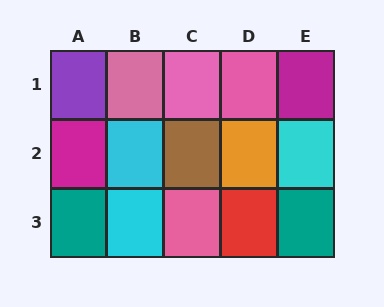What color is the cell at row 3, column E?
Teal.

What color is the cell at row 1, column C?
Pink.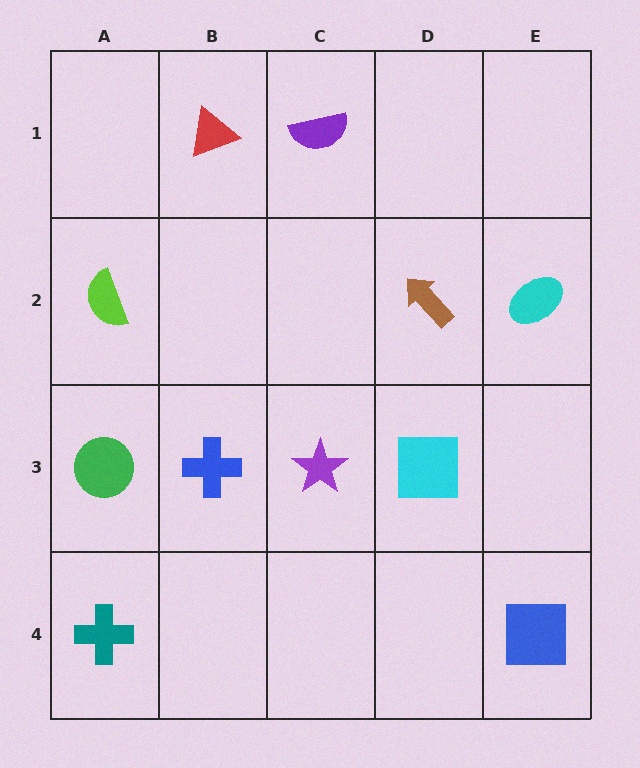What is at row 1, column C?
A purple semicircle.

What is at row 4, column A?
A teal cross.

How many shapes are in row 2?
3 shapes.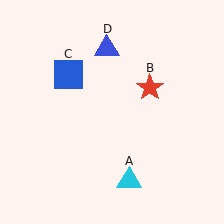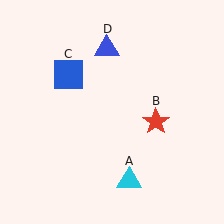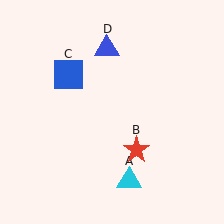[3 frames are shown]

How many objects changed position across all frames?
1 object changed position: red star (object B).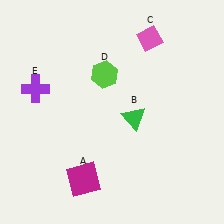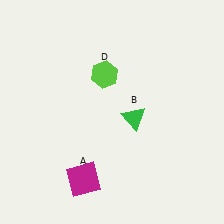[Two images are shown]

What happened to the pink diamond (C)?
The pink diamond (C) was removed in Image 2. It was in the top-right area of Image 1.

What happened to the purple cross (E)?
The purple cross (E) was removed in Image 2. It was in the top-left area of Image 1.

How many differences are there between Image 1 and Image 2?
There are 2 differences between the two images.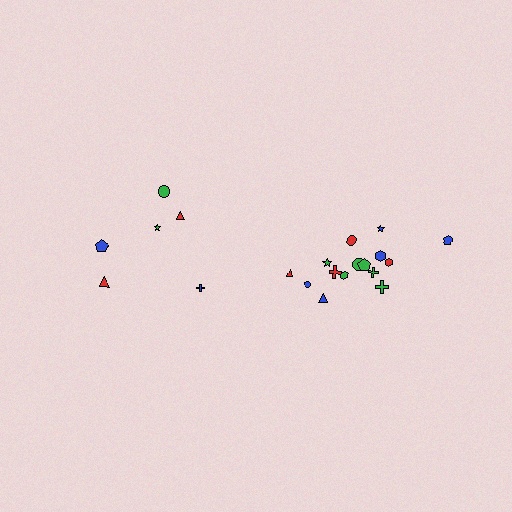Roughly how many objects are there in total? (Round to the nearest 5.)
Roughly 20 objects in total.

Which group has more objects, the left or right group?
The right group.